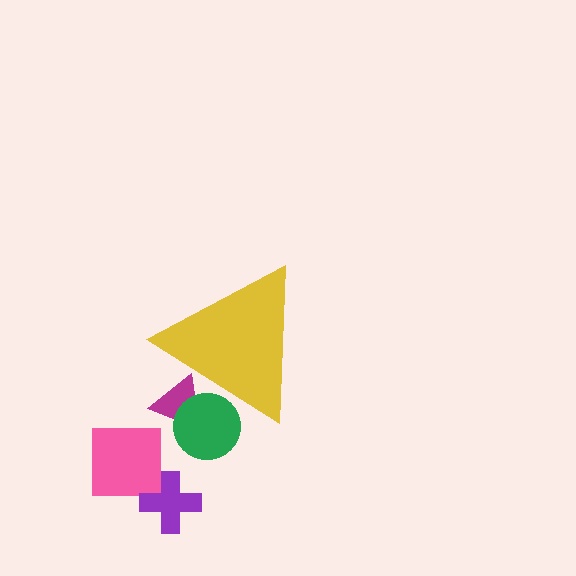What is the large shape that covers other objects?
A yellow triangle.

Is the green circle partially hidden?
Yes, the green circle is partially hidden behind the yellow triangle.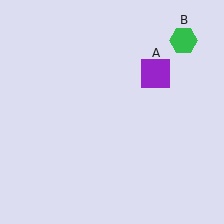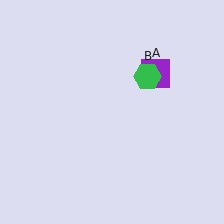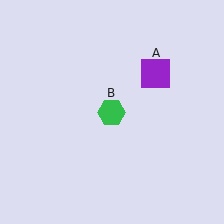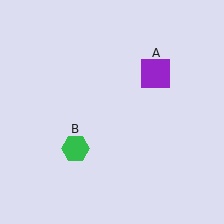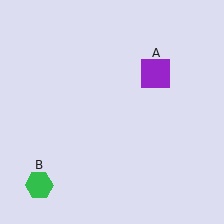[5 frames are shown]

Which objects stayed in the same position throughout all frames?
Purple square (object A) remained stationary.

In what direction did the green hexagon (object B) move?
The green hexagon (object B) moved down and to the left.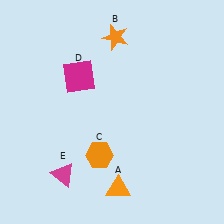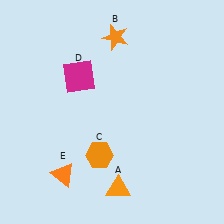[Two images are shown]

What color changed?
The triangle (E) changed from magenta in Image 1 to orange in Image 2.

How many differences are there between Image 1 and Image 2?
There is 1 difference between the two images.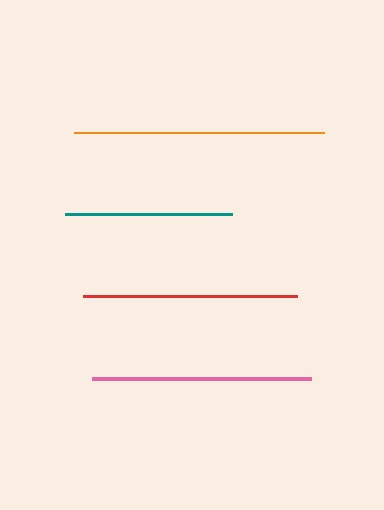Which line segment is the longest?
The orange line is the longest at approximately 250 pixels.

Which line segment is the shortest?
The teal line is the shortest at approximately 167 pixels.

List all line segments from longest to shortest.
From longest to shortest: orange, pink, red, teal.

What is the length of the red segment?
The red segment is approximately 214 pixels long.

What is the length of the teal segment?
The teal segment is approximately 167 pixels long.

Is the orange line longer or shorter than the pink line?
The orange line is longer than the pink line.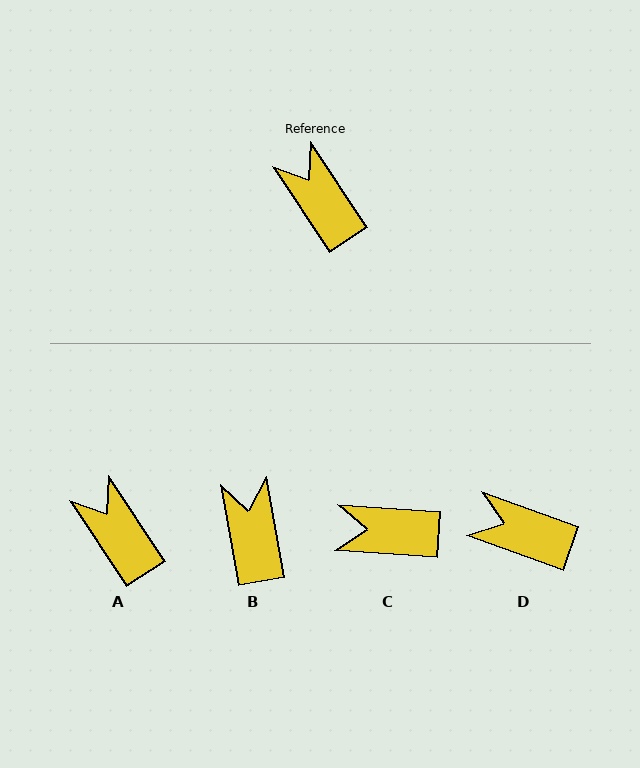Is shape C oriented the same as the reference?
No, it is off by about 53 degrees.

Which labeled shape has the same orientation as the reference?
A.